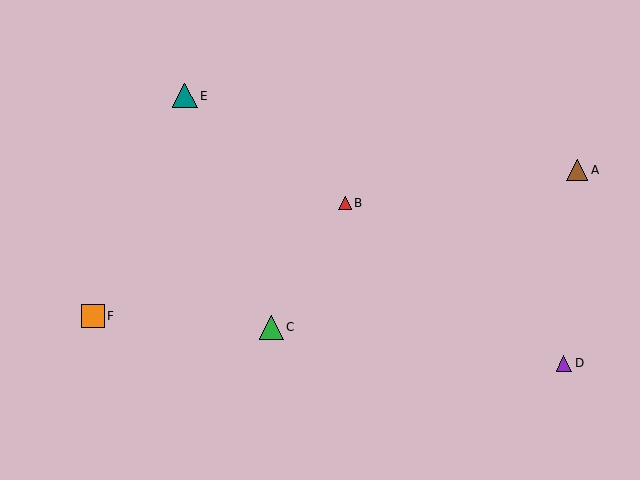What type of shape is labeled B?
Shape B is a red triangle.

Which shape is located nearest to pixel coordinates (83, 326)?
The orange square (labeled F) at (93, 316) is nearest to that location.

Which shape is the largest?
The teal triangle (labeled E) is the largest.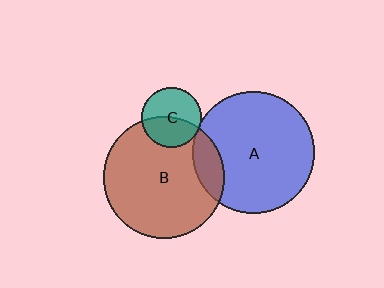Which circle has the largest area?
Circle A (blue).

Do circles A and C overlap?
Yes.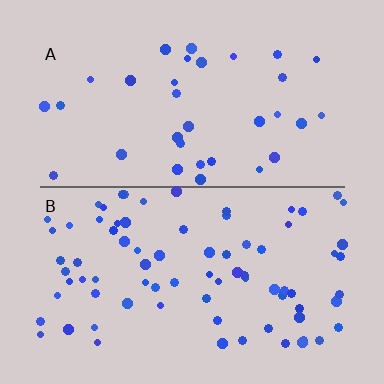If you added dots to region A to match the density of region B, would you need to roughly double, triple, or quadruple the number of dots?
Approximately double.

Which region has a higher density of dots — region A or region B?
B (the bottom).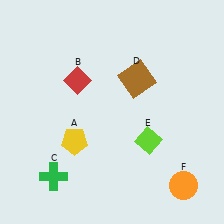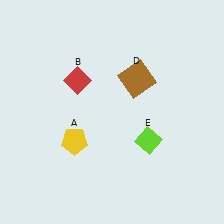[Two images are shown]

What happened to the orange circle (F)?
The orange circle (F) was removed in Image 2. It was in the bottom-right area of Image 1.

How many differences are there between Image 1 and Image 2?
There are 2 differences between the two images.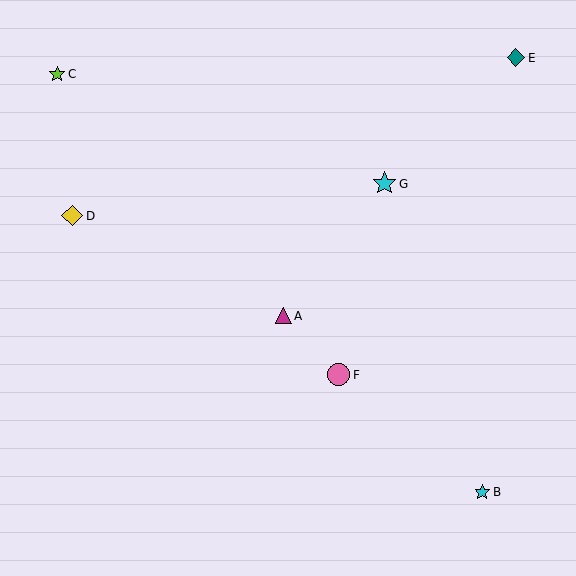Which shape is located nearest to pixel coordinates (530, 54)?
The teal diamond (labeled E) at (516, 58) is nearest to that location.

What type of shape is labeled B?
Shape B is a cyan star.